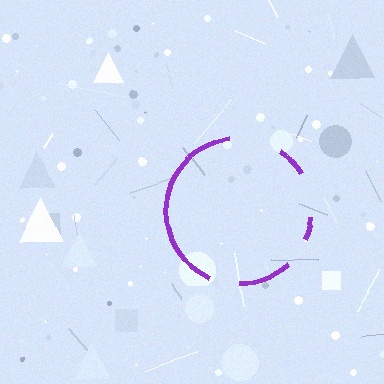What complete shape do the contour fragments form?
The contour fragments form a circle.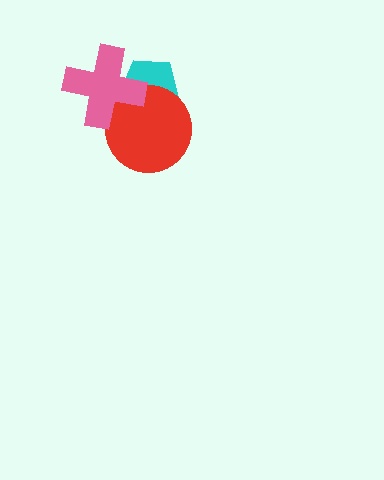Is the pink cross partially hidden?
No, no other shape covers it.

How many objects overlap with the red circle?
2 objects overlap with the red circle.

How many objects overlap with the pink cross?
2 objects overlap with the pink cross.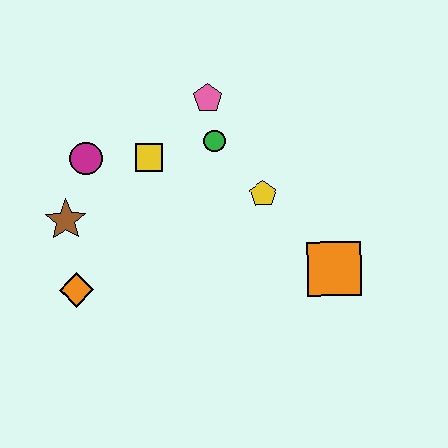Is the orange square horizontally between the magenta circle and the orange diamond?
No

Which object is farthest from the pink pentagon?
The orange diamond is farthest from the pink pentagon.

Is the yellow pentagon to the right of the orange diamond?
Yes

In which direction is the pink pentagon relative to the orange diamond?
The pink pentagon is above the orange diamond.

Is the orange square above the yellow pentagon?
No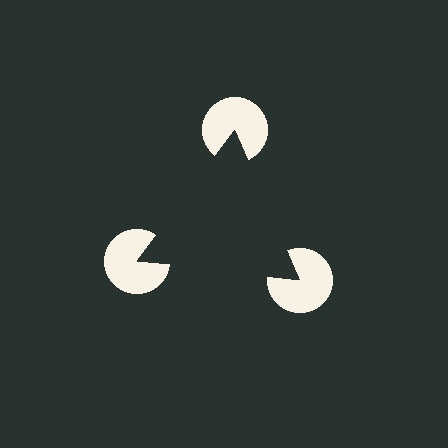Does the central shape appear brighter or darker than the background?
It typically appears slightly darker than the background, even though no actual brightness change is drawn.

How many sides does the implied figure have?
3 sides.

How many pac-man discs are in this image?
There are 3 — one at each vertex of the illusory triangle.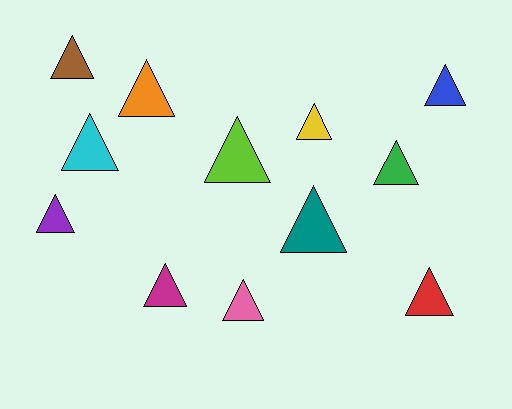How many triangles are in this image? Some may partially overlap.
There are 12 triangles.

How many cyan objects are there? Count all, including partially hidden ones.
There is 1 cyan object.